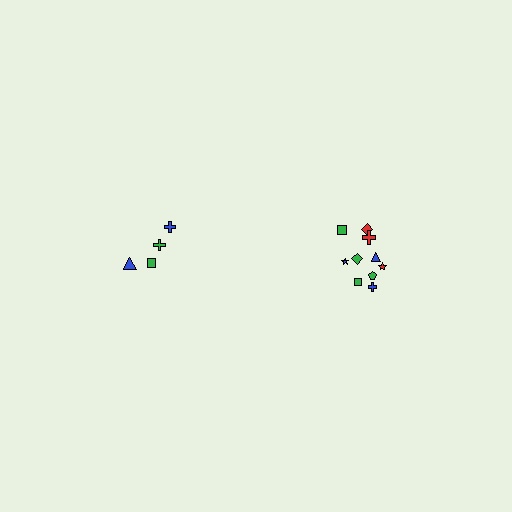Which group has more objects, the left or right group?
The right group.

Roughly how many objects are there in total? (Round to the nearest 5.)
Roughly 15 objects in total.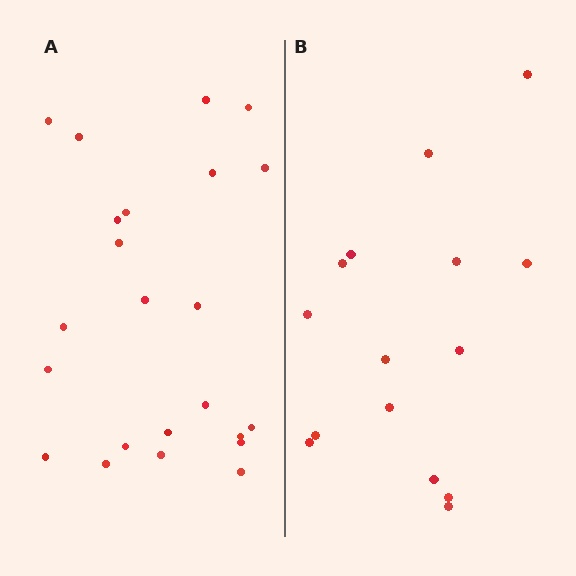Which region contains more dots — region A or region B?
Region A (the left region) has more dots.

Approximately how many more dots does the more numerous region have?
Region A has roughly 8 or so more dots than region B.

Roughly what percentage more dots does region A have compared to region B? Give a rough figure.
About 55% more.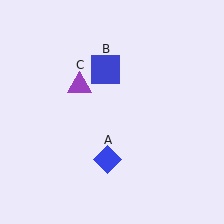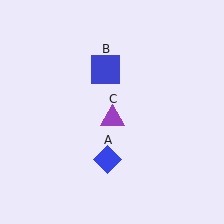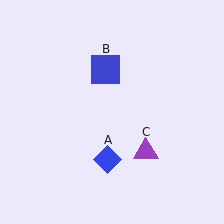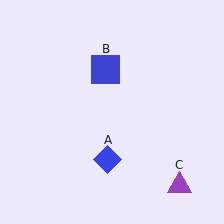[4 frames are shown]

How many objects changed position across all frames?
1 object changed position: purple triangle (object C).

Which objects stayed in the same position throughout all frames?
Blue diamond (object A) and blue square (object B) remained stationary.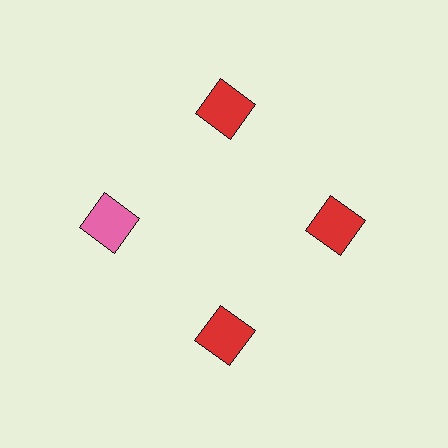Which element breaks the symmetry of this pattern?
The pink square at roughly the 9 o'clock position breaks the symmetry. All other shapes are red squares.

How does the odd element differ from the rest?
It has a different color: pink instead of red.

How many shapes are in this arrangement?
There are 4 shapes arranged in a ring pattern.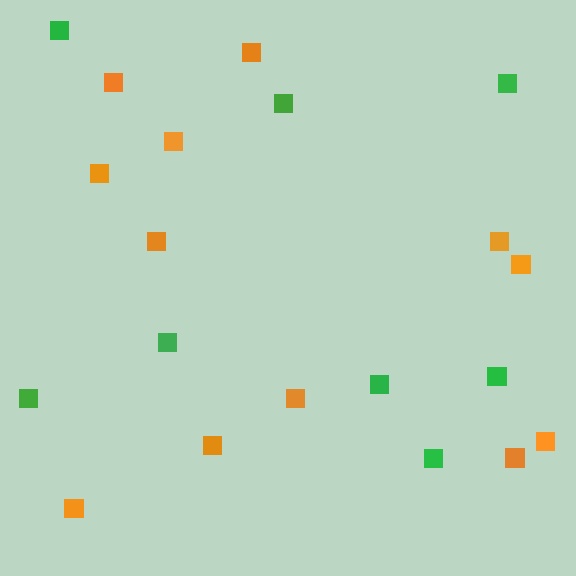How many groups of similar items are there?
There are 2 groups: one group of orange squares (12) and one group of green squares (8).